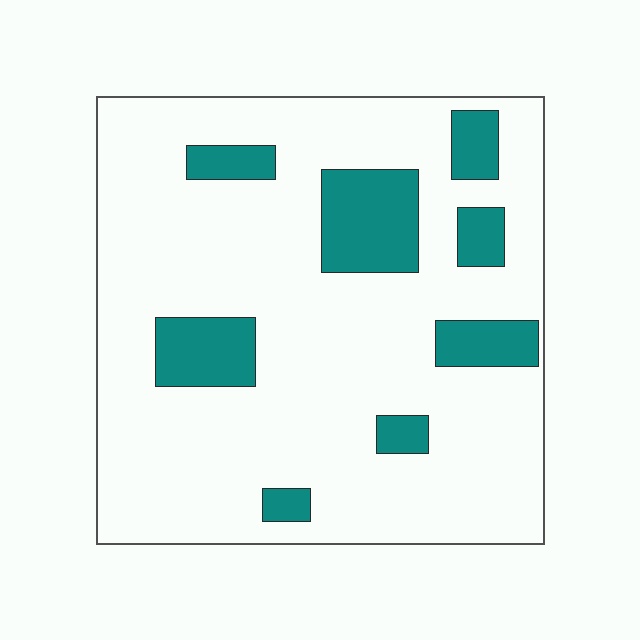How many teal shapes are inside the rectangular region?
8.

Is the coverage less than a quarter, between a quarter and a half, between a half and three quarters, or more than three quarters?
Less than a quarter.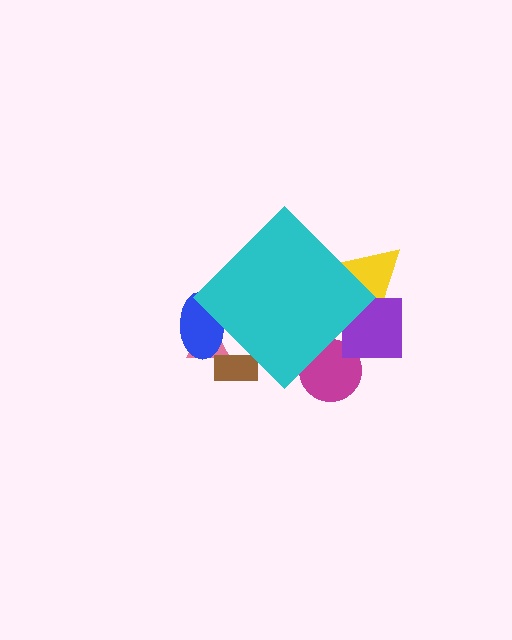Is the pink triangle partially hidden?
Yes, the pink triangle is partially hidden behind the cyan diamond.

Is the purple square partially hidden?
Yes, the purple square is partially hidden behind the cyan diamond.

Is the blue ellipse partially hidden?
Yes, the blue ellipse is partially hidden behind the cyan diamond.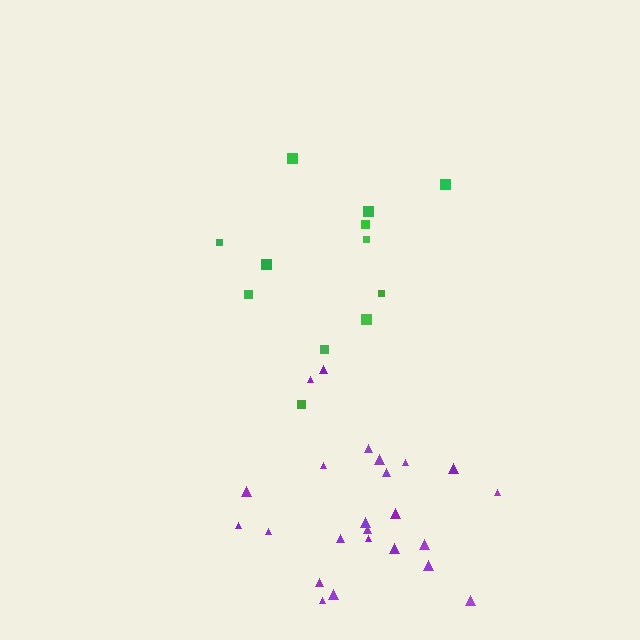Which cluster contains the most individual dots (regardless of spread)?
Purple (24).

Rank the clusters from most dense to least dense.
purple, green.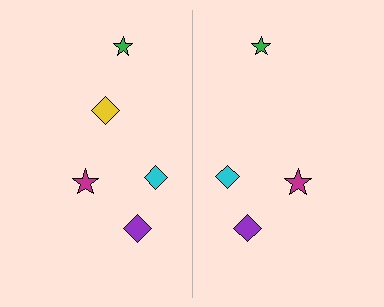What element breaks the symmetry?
A yellow diamond is missing from the right side.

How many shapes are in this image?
There are 9 shapes in this image.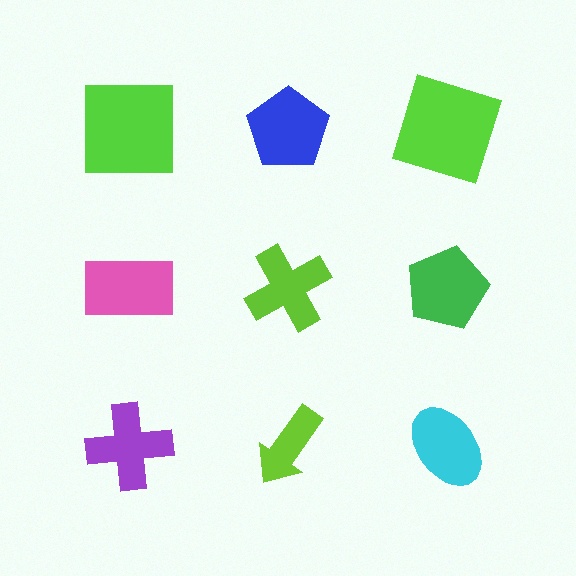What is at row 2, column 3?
A green pentagon.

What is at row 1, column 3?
A lime square.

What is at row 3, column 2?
A lime arrow.